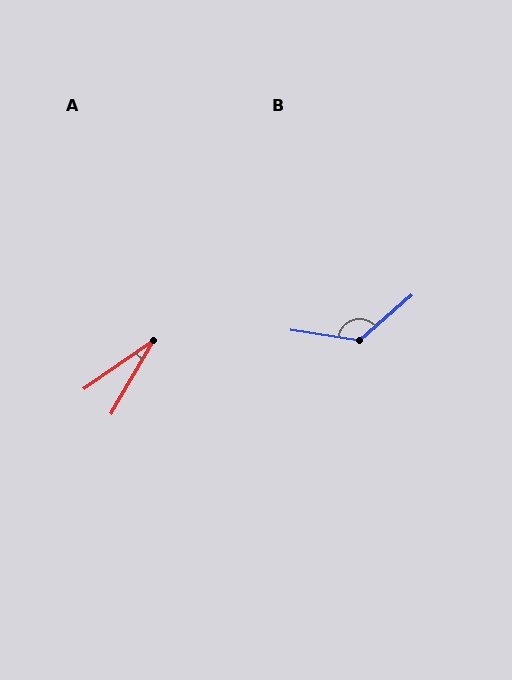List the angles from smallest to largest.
A (25°), B (130°).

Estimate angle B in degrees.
Approximately 130 degrees.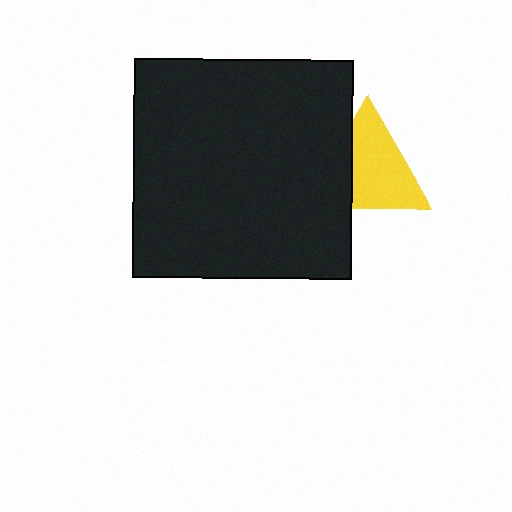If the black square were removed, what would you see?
You would see the complete yellow triangle.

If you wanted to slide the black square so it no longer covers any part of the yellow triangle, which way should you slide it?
Slide it left — that is the most direct way to separate the two shapes.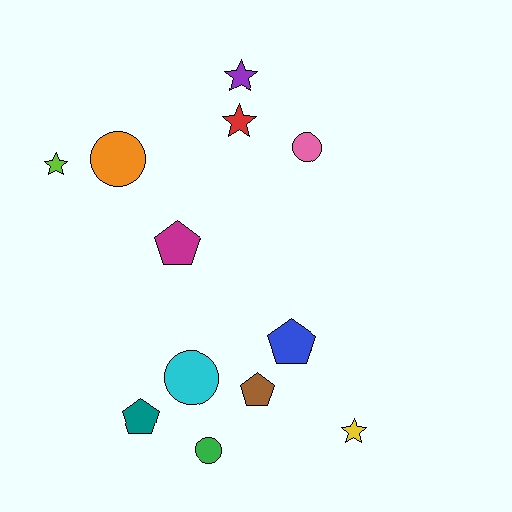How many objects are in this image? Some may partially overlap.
There are 12 objects.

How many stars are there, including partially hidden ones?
There are 4 stars.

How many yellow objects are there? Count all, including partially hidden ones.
There is 1 yellow object.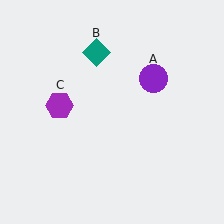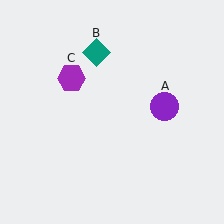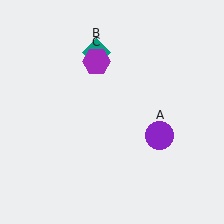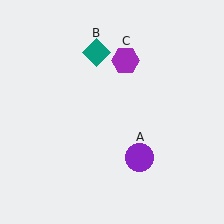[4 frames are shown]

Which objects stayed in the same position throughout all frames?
Teal diamond (object B) remained stationary.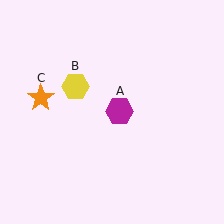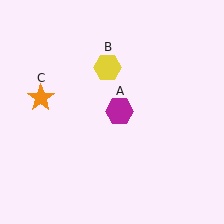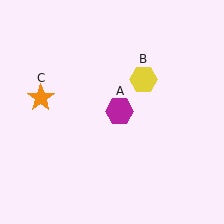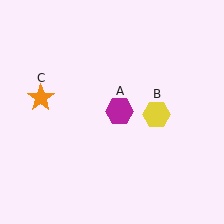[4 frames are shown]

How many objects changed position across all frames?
1 object changed position: yellow hexagon (object B).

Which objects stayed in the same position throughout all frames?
Magenta hexagon (object A) and orange star (object C) remained stationary.